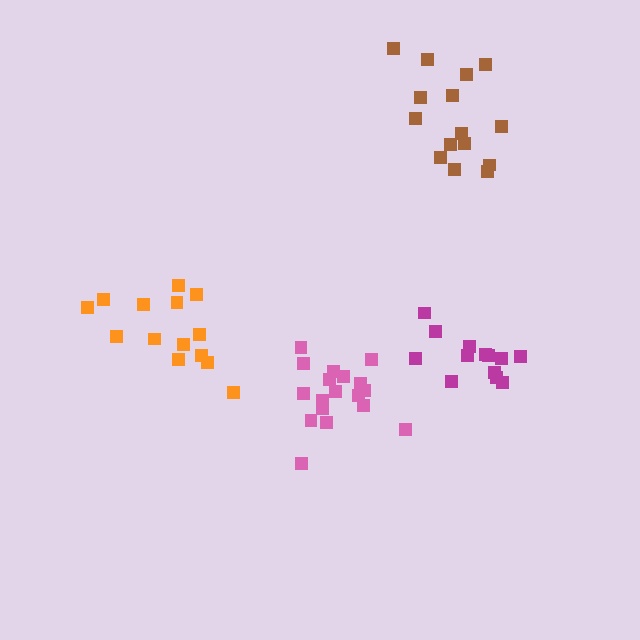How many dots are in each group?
Group 1: 14 dots, Group 2: 15 dots, Group 3: 13 dots, Group 4: 18 dots (60 total).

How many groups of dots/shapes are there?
There are 4 groups.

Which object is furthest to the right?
The brown cluster is rightmost.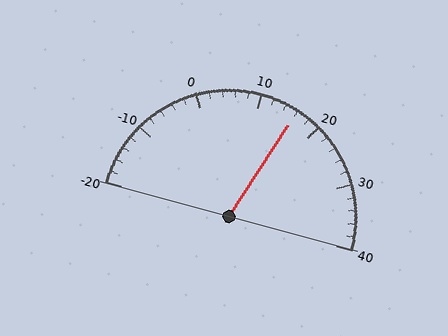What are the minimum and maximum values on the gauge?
The gauge ranges from -20 to 40.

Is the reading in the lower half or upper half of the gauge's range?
The reading is in the upper half of the range (-20 to 40).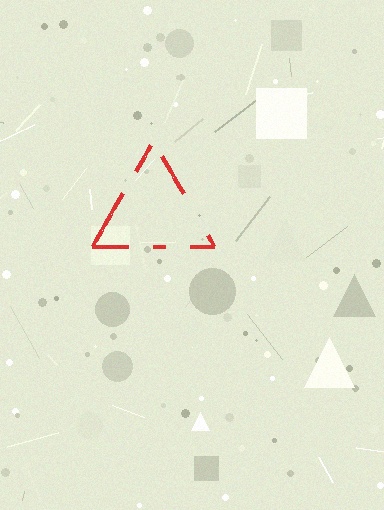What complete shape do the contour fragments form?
The contour fragments form a triangle.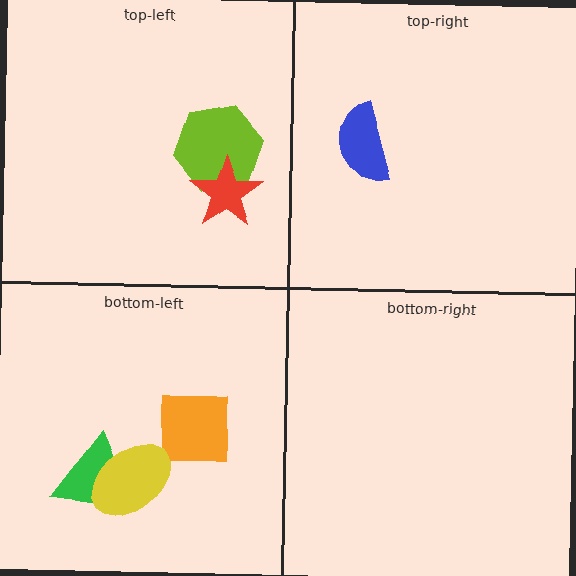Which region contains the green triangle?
The bottom-left region.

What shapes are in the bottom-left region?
The green triangle, the orange square, the yellow ellipse.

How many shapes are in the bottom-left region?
3.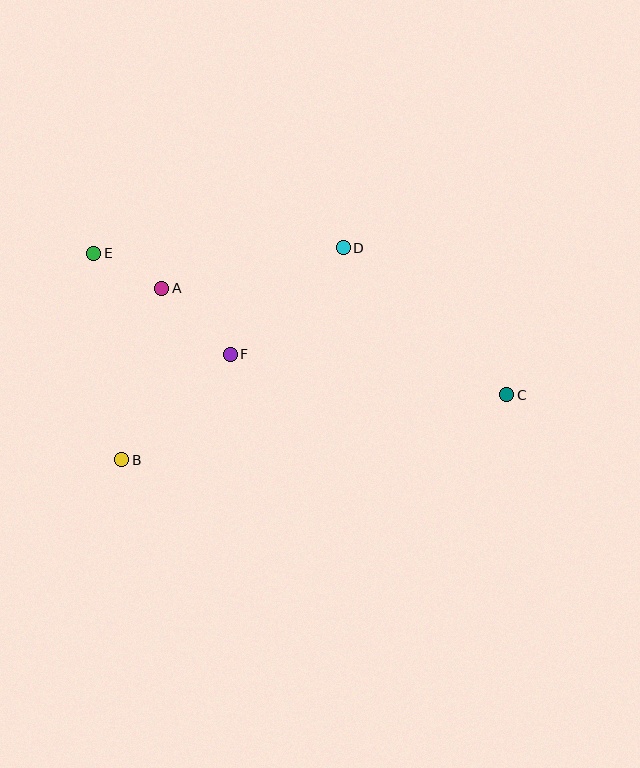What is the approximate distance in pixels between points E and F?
The distance between E and F is approximately 170 pixels.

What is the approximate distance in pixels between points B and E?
The distance between B and E is approximately 208 pixels.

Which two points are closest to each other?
Points A and E are closest to each other.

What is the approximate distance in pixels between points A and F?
The distance between A and F is approximately 95 pixels.